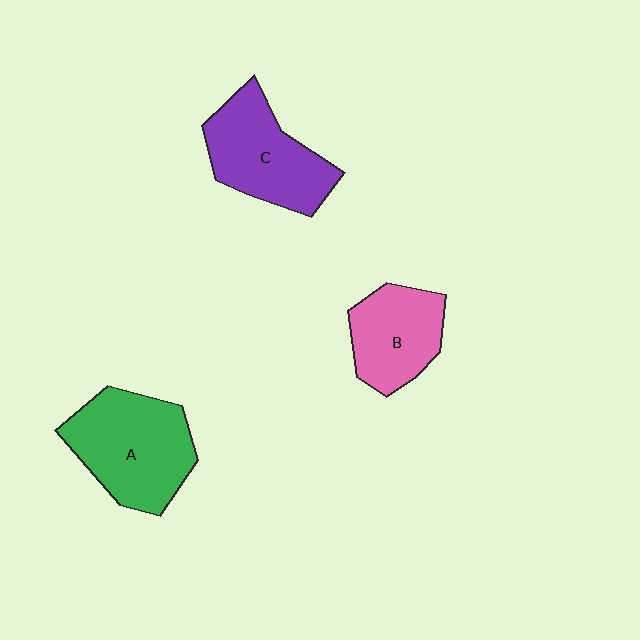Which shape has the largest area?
Shape A (green).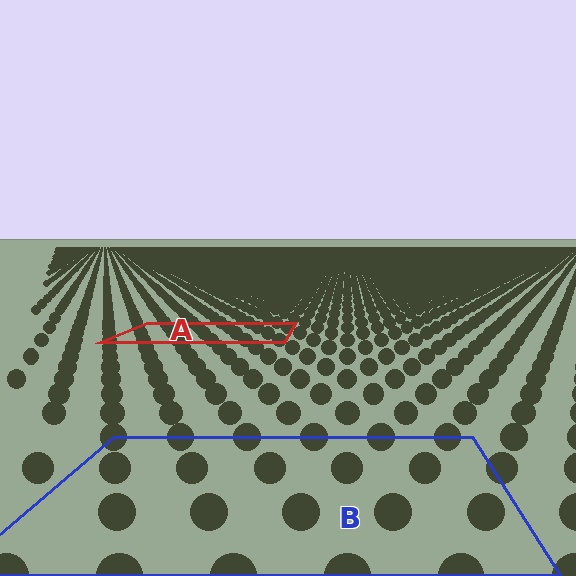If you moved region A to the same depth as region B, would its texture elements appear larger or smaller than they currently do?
They would appear larger. At a closer depth, the same texture elements are projected at a bigger on-screen size.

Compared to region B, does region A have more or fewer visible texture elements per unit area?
Region A has more texture elements per unit area — they are packed more densely because it is farther away.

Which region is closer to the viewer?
Region B is closer. The texture elements there are larger and more spread out.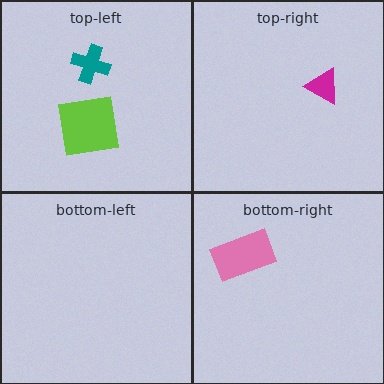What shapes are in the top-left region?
The teal cross, the lime square.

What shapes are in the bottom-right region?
The pink rectangle.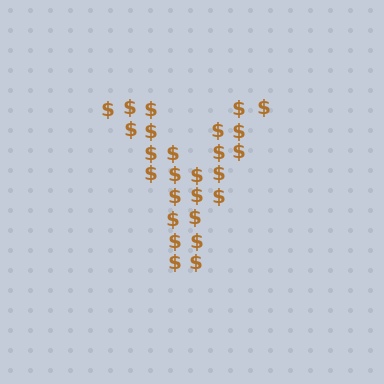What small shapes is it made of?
It is made of small dollar signs.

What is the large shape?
The large shape is the letter Y.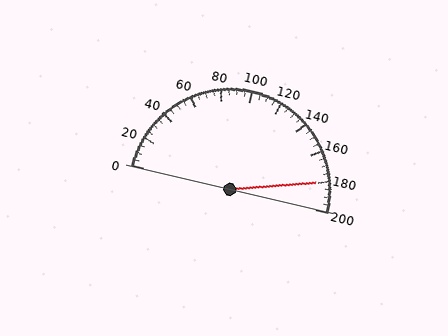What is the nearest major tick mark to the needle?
The nearest major tick mark is 180.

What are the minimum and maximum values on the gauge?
The gauge ranges from 0 to 200.